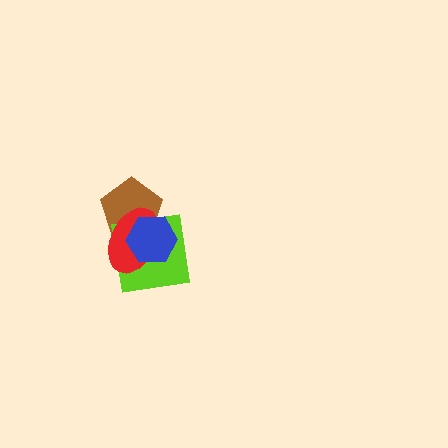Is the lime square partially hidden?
Yes, it is partially covered by another shape.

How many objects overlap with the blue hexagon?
3 objects overlap with the blue hexagon.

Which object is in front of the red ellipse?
The blue hexagon is in front of the red ellipse.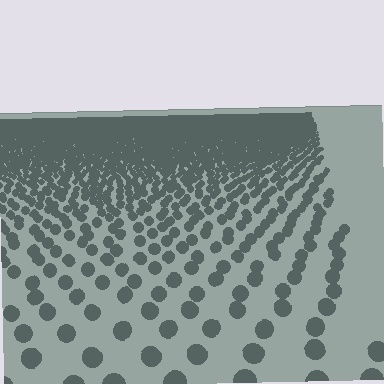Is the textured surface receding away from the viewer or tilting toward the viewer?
The surface is receding away from the viewer. Texture elements get smaller and denser toward the top.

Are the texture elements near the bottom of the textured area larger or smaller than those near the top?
Larger. Near the bottom, elements are closer to the viewer and appear at a bigger on-screen size.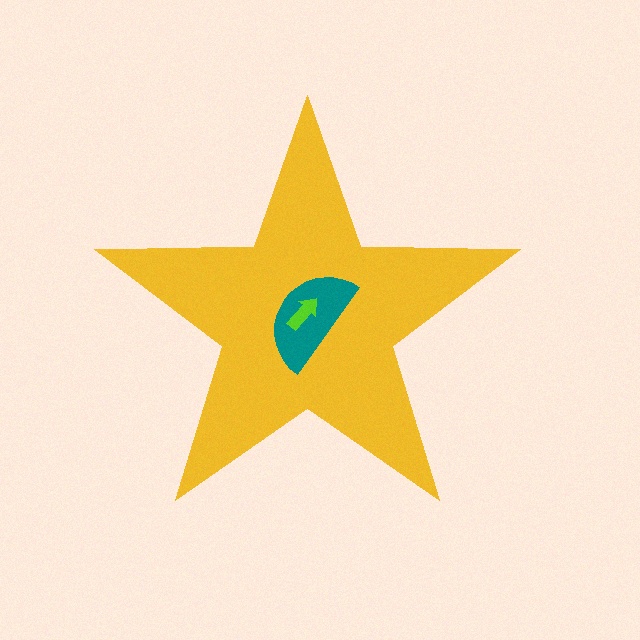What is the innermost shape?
The lime arrow.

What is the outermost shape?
The yellow star.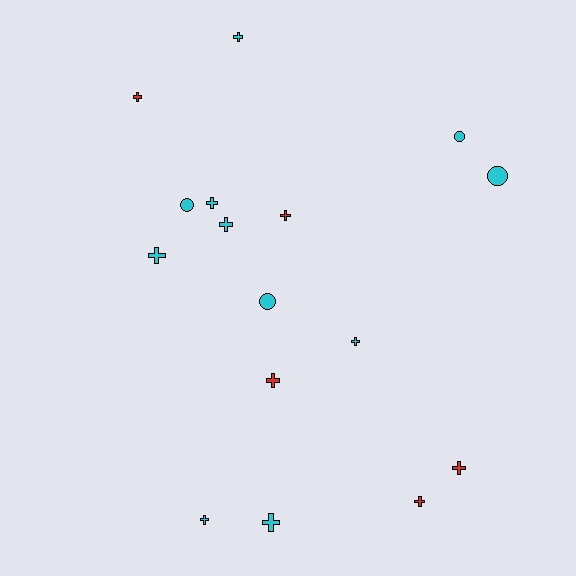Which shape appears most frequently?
Cross, with 12 objects.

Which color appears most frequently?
Cyan, with 11 objects.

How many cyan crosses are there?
There are 7 cyan crosses.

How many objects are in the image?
There are 16 objects.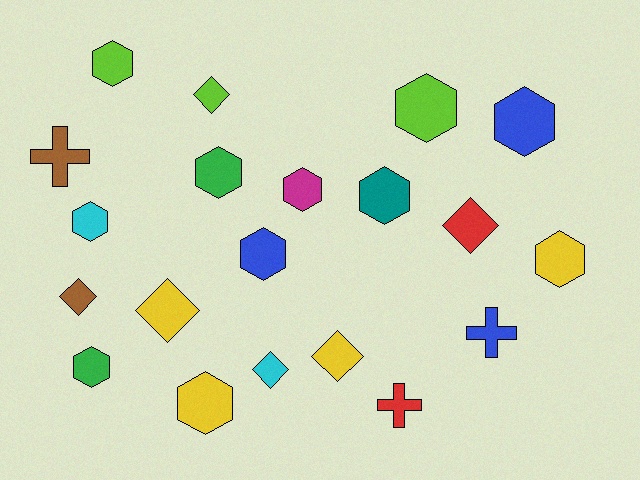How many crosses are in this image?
There are 3 crosses.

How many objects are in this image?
There are 20 objects.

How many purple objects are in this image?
There are no purple objects.